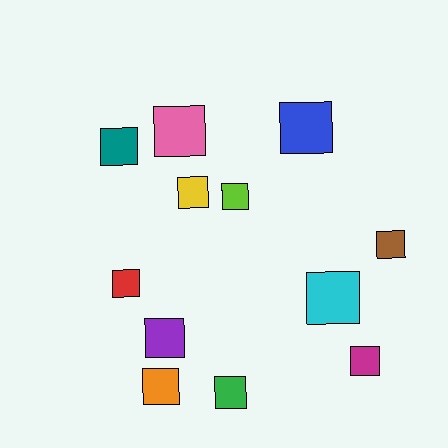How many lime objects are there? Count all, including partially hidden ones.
There is 1 lime object.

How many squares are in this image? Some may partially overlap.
There are 12 squares.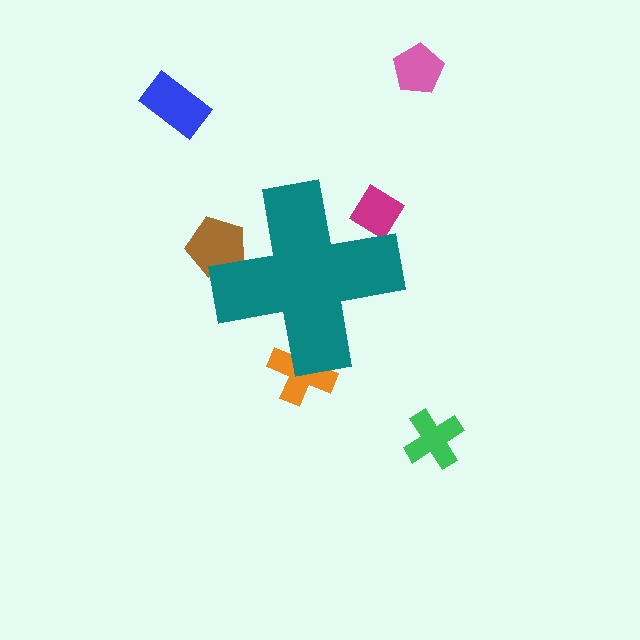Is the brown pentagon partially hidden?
Yes, the brown pentagon is partially hidden behind the teal cross.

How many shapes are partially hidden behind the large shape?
3 shapes are partially hidden.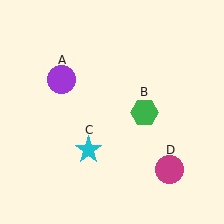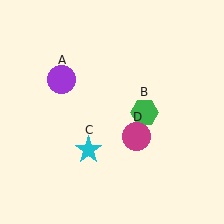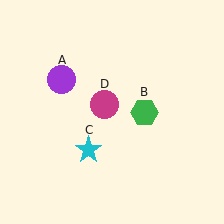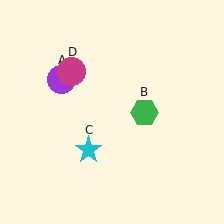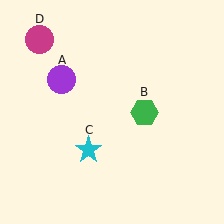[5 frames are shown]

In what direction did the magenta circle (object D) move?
The magenta circle (object D) moved up and to the left.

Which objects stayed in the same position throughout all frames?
Purple circle (object A) and green hexagon (object B) and cyan star (object C) remained stationary.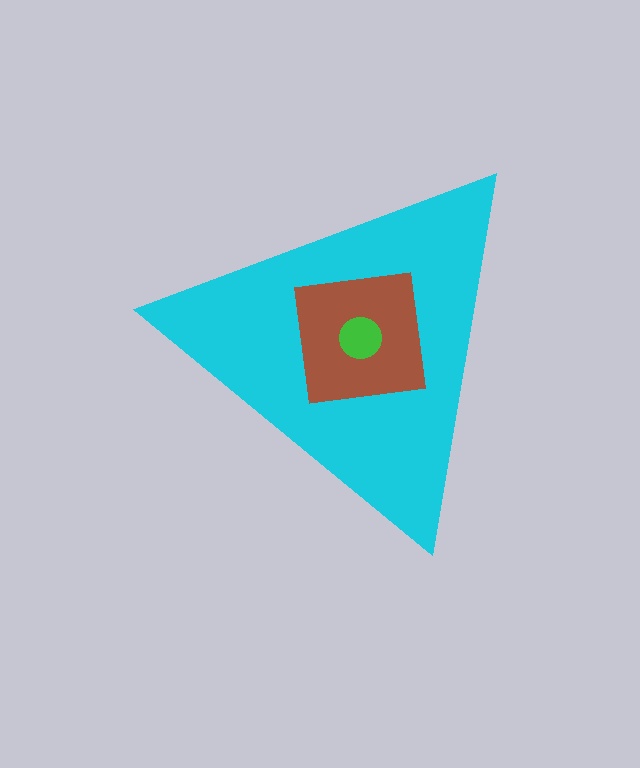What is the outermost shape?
The cyan triangle.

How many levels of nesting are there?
3.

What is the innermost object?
The green circle.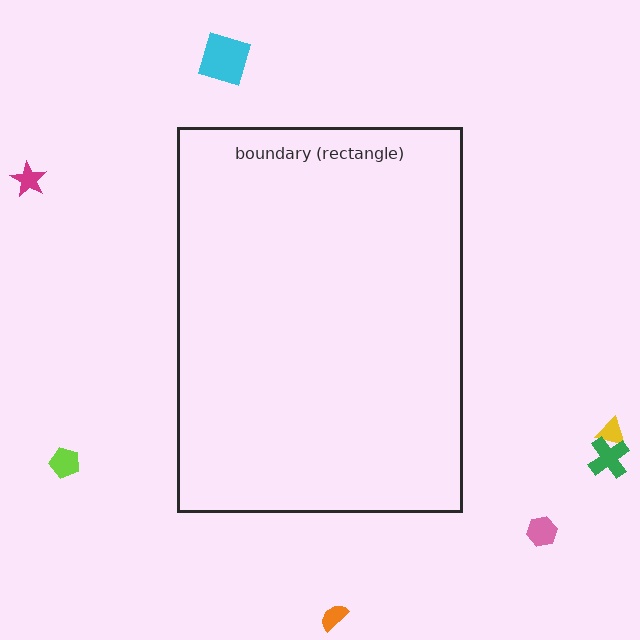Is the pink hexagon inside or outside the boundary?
Outside.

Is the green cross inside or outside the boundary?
Outside.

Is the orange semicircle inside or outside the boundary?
Outside.